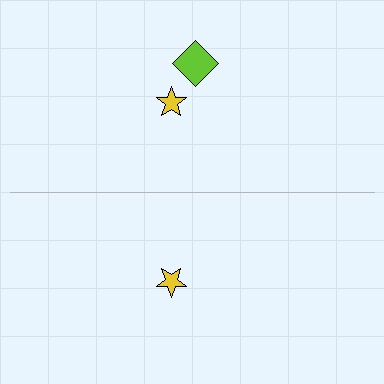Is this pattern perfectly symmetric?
No, the pattern is not perfectly symmetric. A lime diamond is missing from the bottom side.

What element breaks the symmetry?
A lime diamond is missing from the bottom side.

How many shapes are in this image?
There are 3 shapes in this image.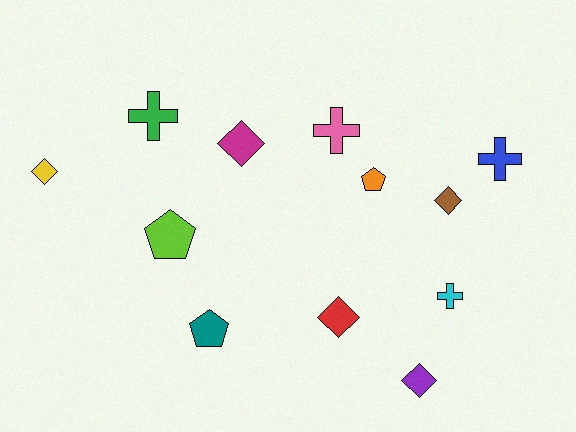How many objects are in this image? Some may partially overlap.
There are 12 objects.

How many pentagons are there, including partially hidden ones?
There are 3 pentagons.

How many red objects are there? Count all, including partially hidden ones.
There is 1 red object.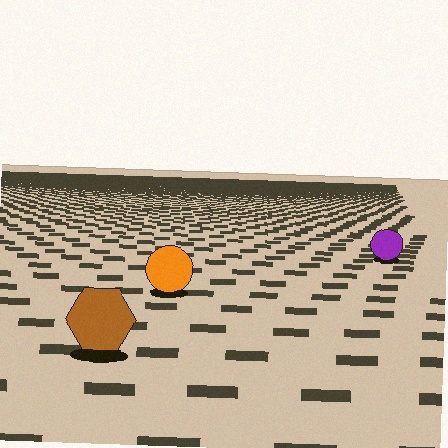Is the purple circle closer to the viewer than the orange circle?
No. The orange circle is closer — you can tell from the texture gradient: the ground texture is coarser near it.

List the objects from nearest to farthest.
From nearest to farthest: the brown hexagon, the orange circle, the purple circle.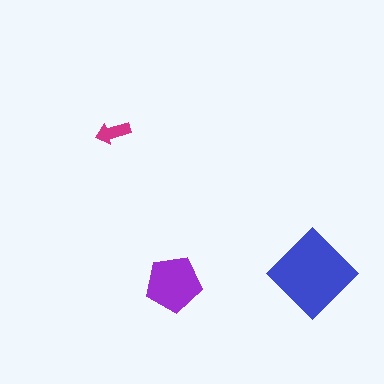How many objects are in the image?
There are 3 objects in the image.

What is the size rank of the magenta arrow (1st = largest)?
3rd.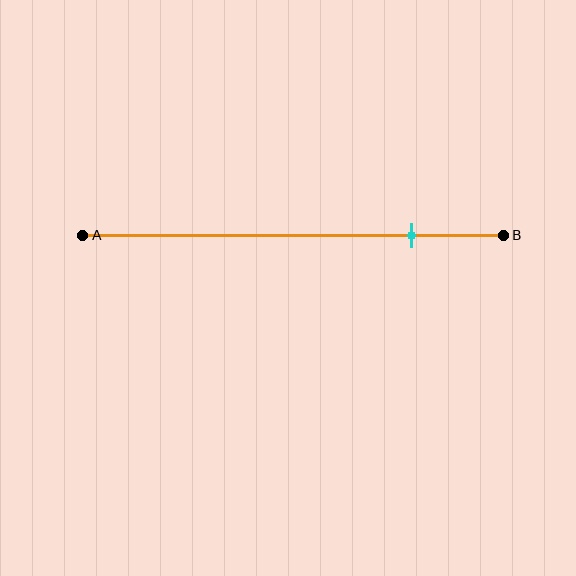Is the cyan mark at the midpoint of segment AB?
No, the mark is at about 80% from A, not at the 50% midpoint.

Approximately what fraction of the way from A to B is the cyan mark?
The cyan mark is approximately 80% of the way from A to B.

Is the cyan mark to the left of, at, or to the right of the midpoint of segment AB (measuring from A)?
The cyan mark is to the right of the midpoint of segment AB.